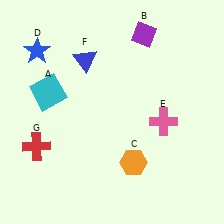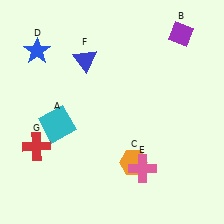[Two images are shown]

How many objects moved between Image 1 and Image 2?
3 objects moved between the two images.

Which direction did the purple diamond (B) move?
The purple diamond (B) moved right.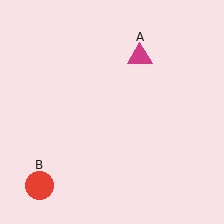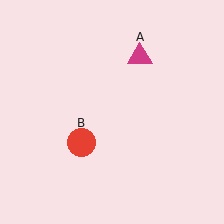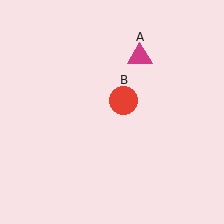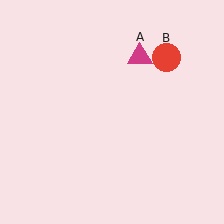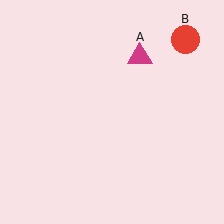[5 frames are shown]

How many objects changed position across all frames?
1 object changed position: red circle (object B).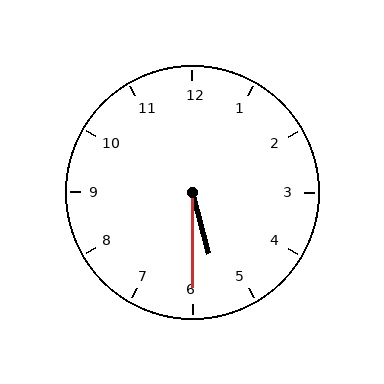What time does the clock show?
5:30.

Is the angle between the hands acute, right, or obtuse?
It is acute.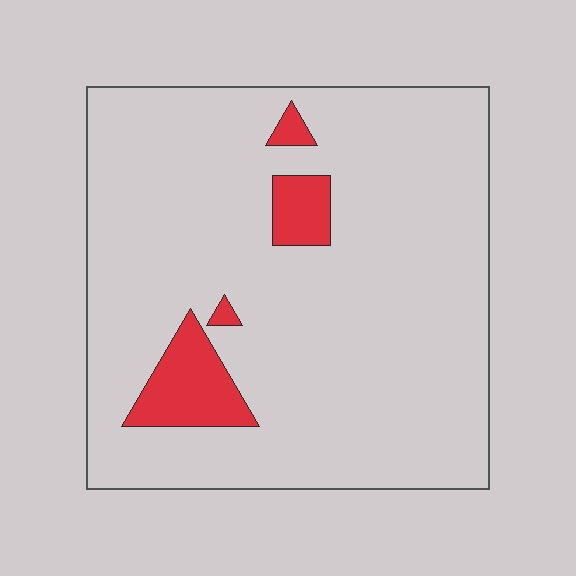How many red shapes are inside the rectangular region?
4.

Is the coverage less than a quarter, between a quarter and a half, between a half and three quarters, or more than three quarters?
Less than a quarter.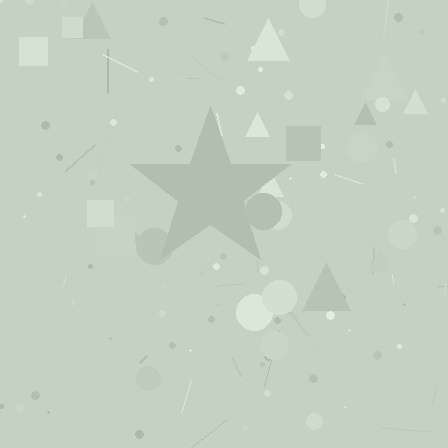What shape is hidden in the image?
A star is hidden in the image.